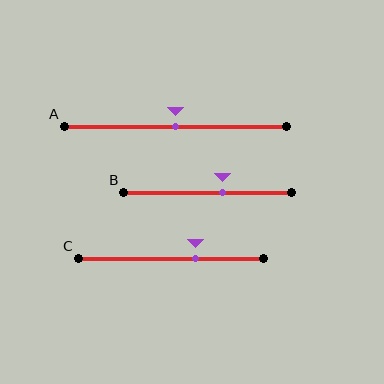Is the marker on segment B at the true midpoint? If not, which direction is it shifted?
No, the marker on segment B is shifted to the right by about 8% of the segment length.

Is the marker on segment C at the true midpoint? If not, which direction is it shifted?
No, the marker on segment C is shifted to the right by about 13% of the segment length.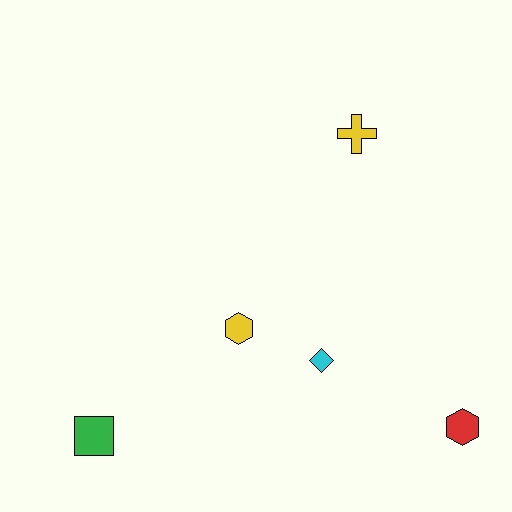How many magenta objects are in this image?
There are no magenta objects.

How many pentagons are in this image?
There are no pentagons.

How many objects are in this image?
There are 5 objects.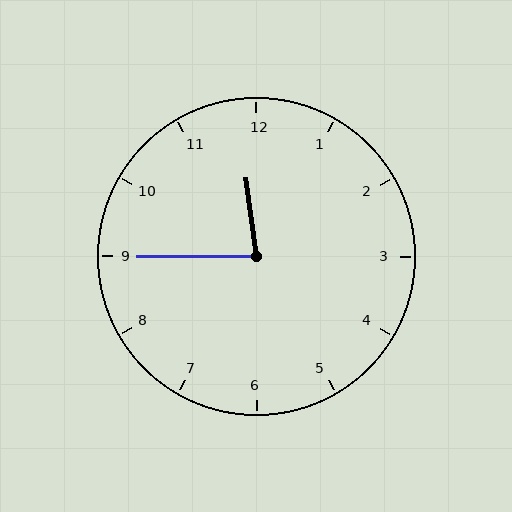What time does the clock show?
11:45.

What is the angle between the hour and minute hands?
Approximately 82 degrees.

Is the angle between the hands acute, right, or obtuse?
It is acute.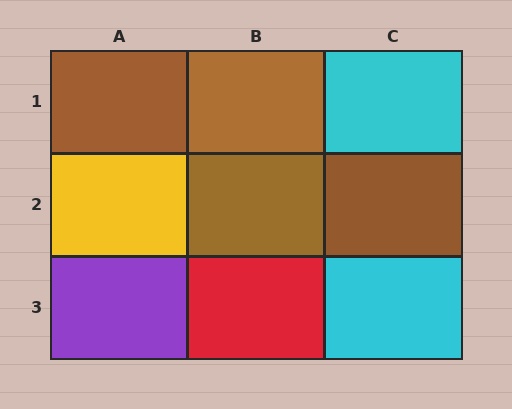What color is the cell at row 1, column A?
Brown.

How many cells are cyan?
2 cells are cyan.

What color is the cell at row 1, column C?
Cyan.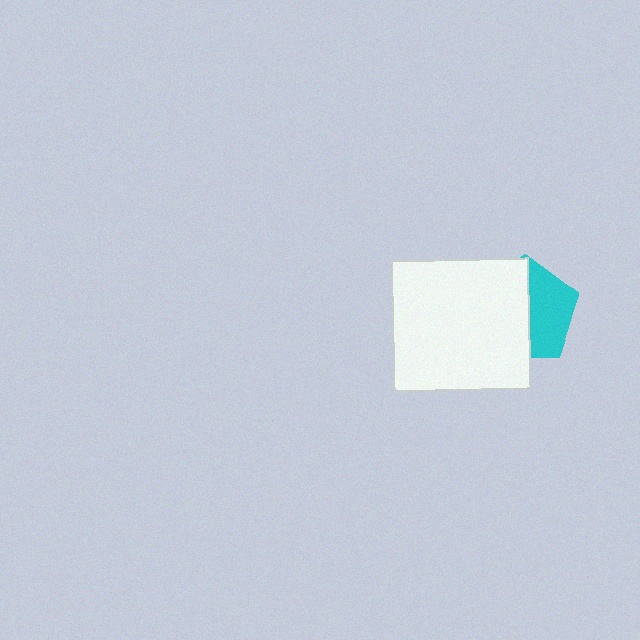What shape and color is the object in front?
The object in front is a white rectangle.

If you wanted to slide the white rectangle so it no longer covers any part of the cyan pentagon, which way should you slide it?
Slide it left — that is the most direct way to separate the two shapes.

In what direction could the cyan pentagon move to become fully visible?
The cyan pentagon could move right. That would shift it out from behind the white rectangle entirely.